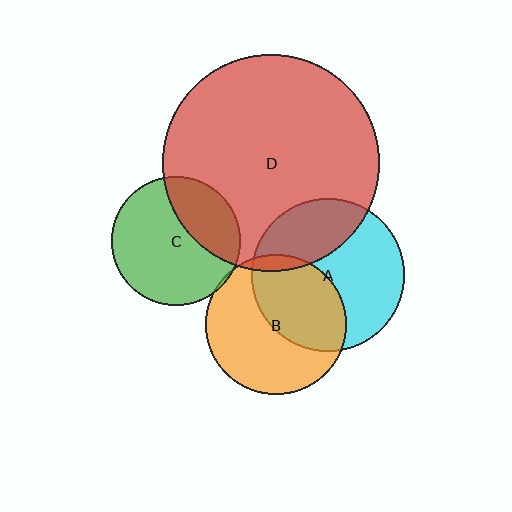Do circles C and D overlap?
Yes.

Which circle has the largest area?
Circle D (red).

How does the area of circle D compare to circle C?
Approximately 2.8 times.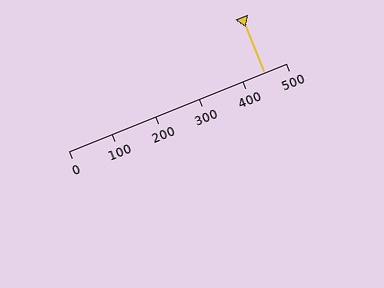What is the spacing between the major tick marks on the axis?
The major ticks are spaced 100 apart.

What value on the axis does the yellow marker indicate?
The marker indicates approximately 450.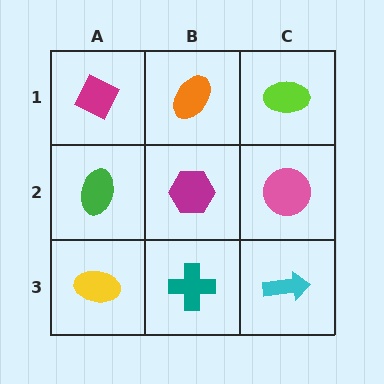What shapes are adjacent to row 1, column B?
A magenta hexagon (row 2, column B), a magenta diamond (row 1, column A), a lime ellipse (row 1, column C).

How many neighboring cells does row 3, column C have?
2.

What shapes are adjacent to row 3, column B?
A magenta hexagon (row 2, column B), a yellow ellipse (row 3, column A), a cyan arrow (row 3, column C).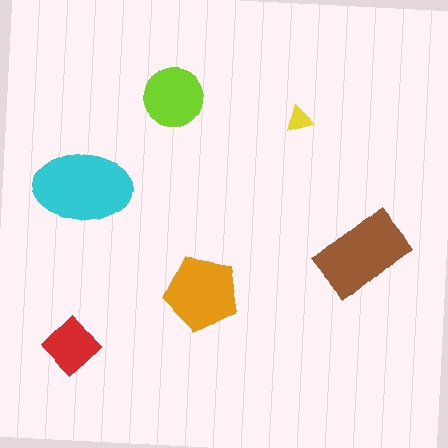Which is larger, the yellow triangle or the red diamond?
The red diamond.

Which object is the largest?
The cyan ellipse.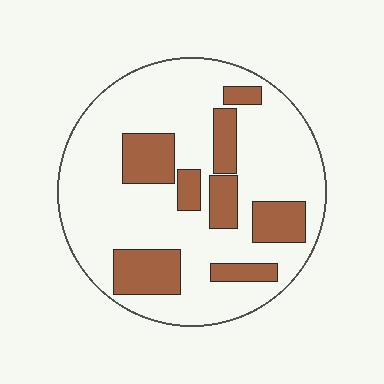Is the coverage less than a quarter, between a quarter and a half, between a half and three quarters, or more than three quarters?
Less than a quarter.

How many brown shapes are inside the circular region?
8.